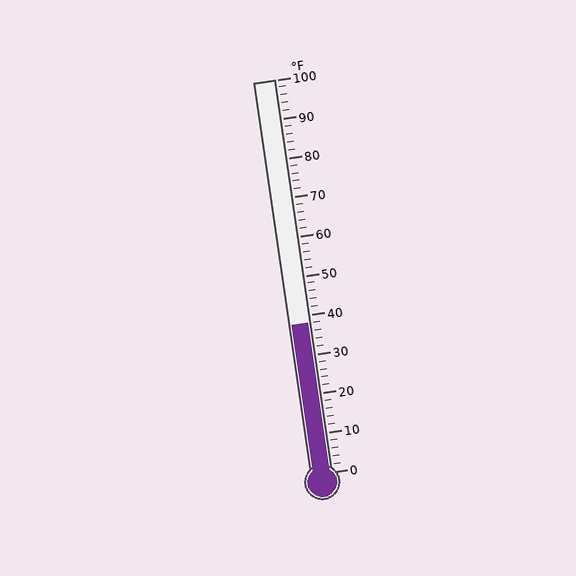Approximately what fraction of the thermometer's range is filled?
The thermometer is filled to approximately 40% of its range.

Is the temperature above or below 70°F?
The temperature is below 70°F.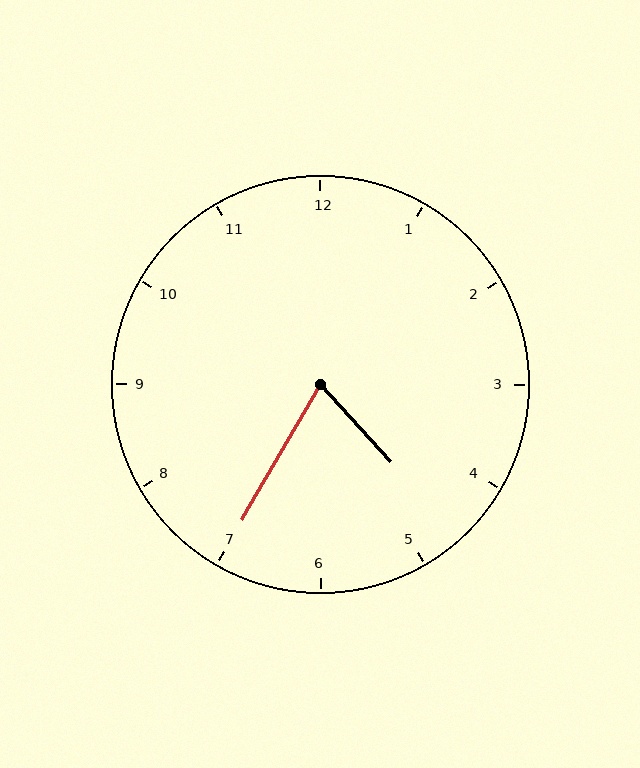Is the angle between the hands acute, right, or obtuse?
It is acute.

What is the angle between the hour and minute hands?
Approximately 72 degrees.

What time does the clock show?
4:35.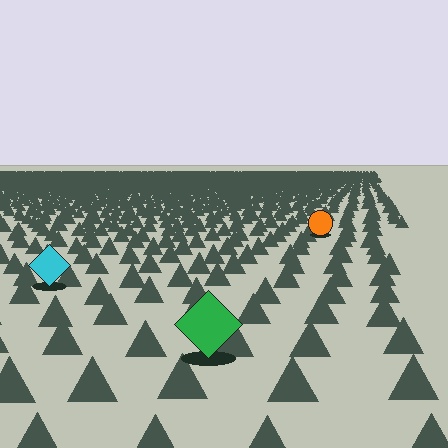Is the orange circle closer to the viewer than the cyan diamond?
No. The cyan diamond is closer — you can tell from the texture gradient: the ground texture is coarser near it.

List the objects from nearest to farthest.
From nearest to farthest: the green diamond, the cyan diamond, the orange circle.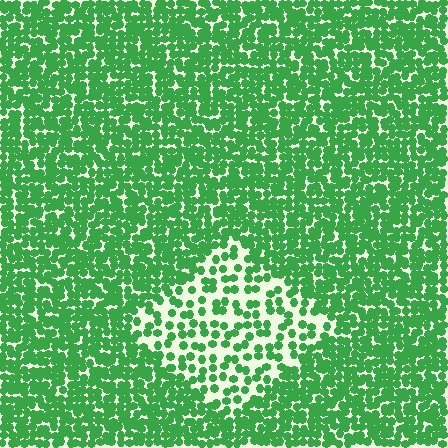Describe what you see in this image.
The image contains small green elements arranged at two different densities. A diamond-shaped region is visible where the elements are less densely packed than the surrounding area.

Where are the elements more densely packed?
The elements are more densely packed outside the diamond boundary.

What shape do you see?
I see a diamond.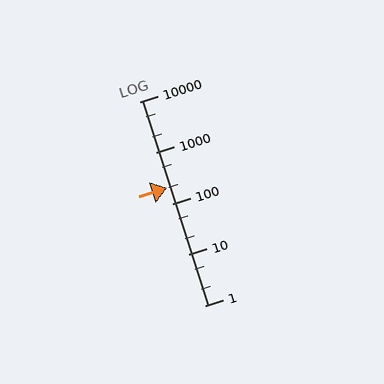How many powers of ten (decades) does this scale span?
The scale spans 4 decades, from 1 to 10000.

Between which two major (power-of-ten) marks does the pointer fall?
The pointer is between 100 and 1000.